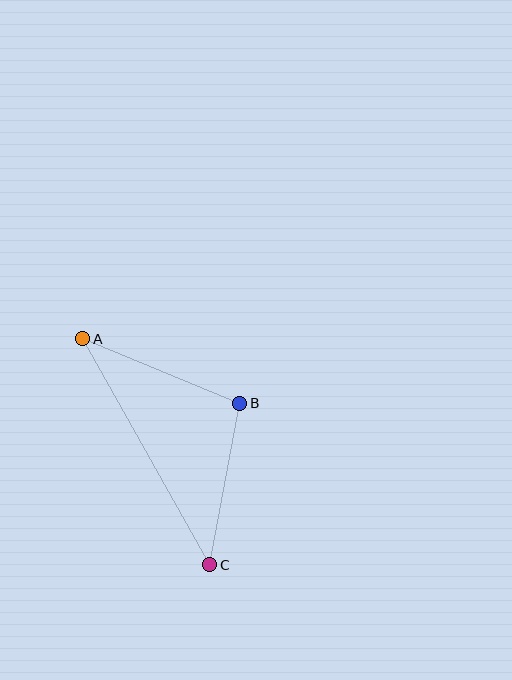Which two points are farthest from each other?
Points A and C are farthest from each other.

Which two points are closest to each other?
Points B and C are closest to each other.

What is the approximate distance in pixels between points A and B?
The distance between A and B is approximately 170 pixels.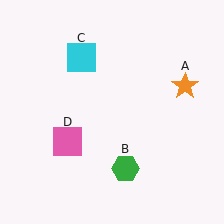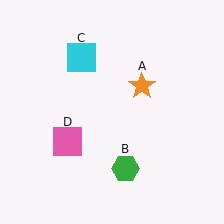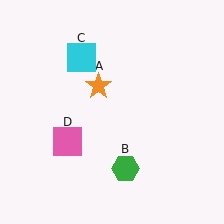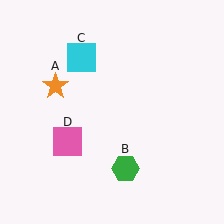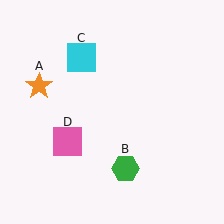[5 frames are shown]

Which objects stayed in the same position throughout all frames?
Green hexagon (object B) and cyan square (object C) and pink square (object D) remained stationary.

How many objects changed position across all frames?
1 object changed position: orange star (object A).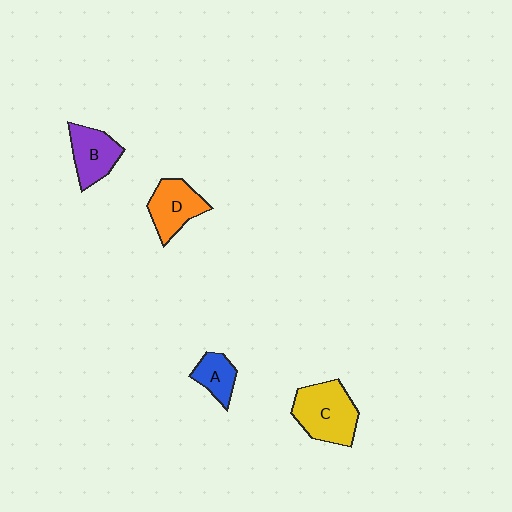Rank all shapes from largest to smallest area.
From largest to smallest: C (yellow), D (orange), B (purple), A (blue).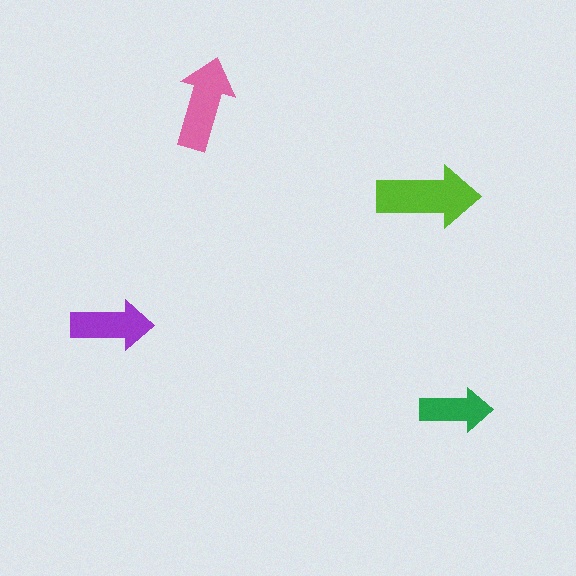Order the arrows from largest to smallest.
the lime one, the pink one, the purple one, the green one.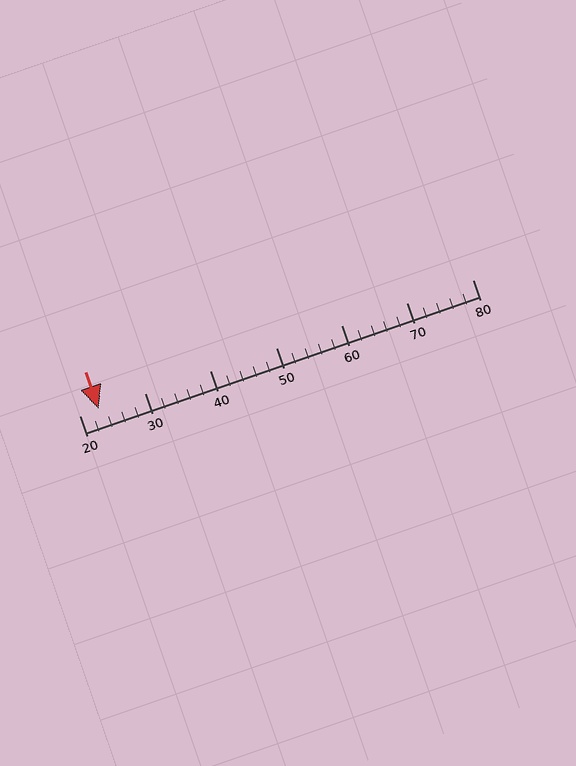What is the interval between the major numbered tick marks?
The major tick marks are spaced 10 units apart.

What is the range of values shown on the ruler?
The ruler shows values from 20 to 80.